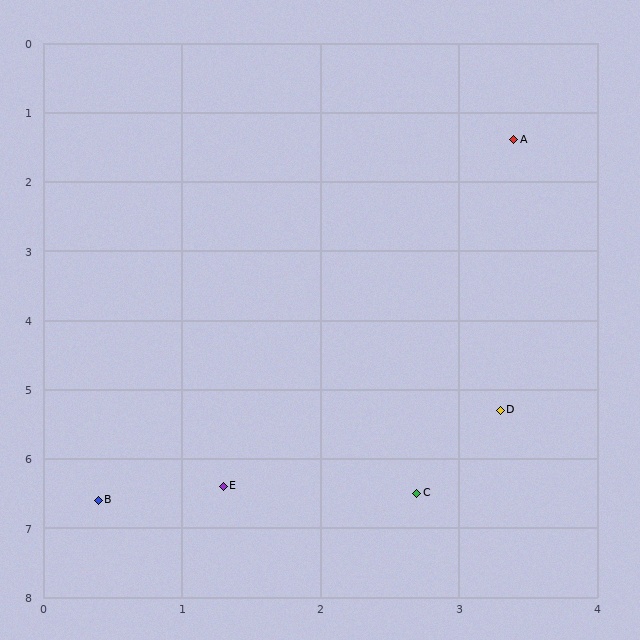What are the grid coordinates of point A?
Point A is at approximately (3.4, 1.4).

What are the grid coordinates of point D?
Point D is at approximately (3.3, 5.3).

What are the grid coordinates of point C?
Point C is at approximately (2.7, 6.5).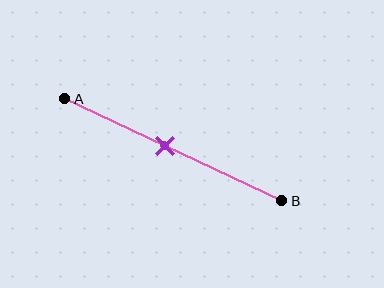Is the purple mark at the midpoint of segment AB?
No, the mark is at about 45% from A, not at the 50% midpoint.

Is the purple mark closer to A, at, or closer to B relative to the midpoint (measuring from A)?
The purple mark is closer to point A than the midpoint of segment AB.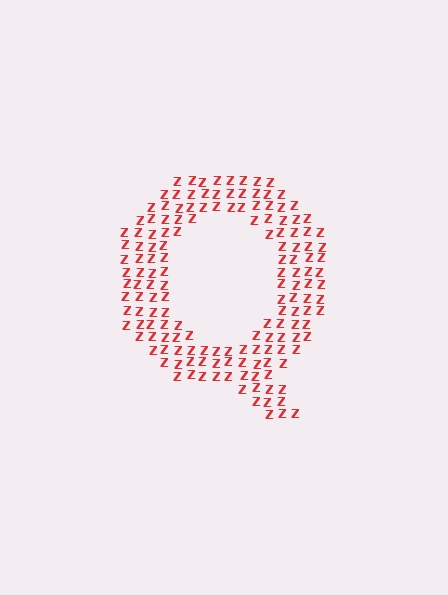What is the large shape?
The large shape is the letter Q.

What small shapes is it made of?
It is made of small letter Z's.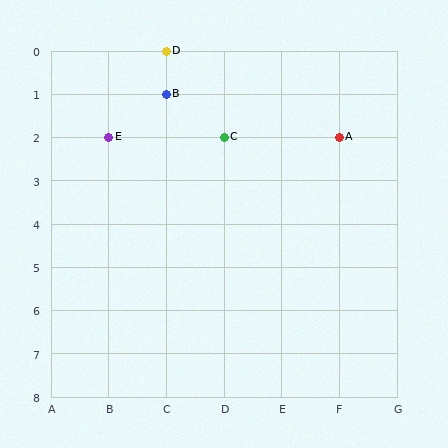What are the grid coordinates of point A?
Point A is at grid coordinates (F, 2).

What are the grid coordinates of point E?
Point E is at grid coordinates (B, 2).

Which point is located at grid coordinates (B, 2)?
Point E is at (B, 2).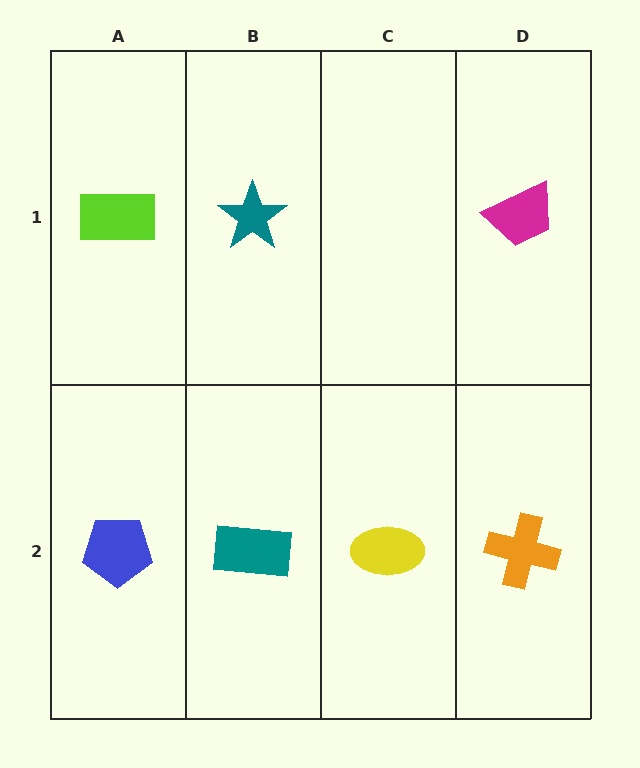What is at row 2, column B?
A teal rectangle.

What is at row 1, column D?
A magenta trapezoid.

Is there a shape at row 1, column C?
No, that cell is empty.